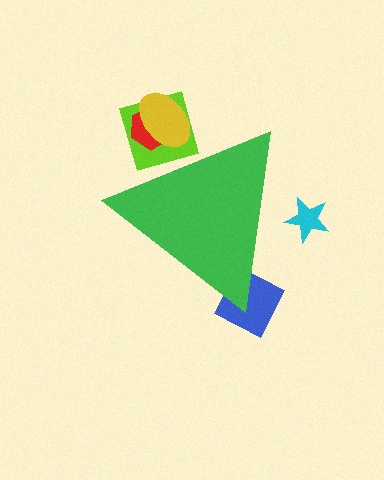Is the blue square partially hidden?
Yes, the blue square is partially hidden behind the green triangle.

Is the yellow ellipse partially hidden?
Yes, the yellow ellipse is partially hidden behind the green triangle.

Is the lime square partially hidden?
Yes, the lime square is partially hidden behind the green triangle.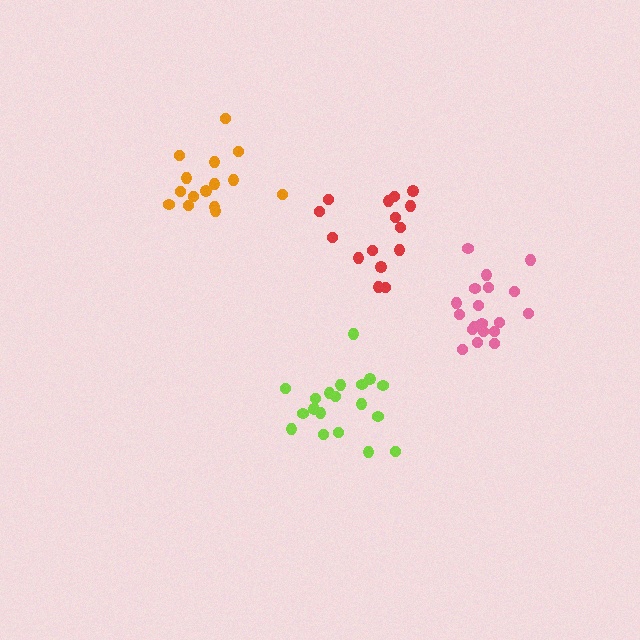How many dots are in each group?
Group 1: 15 dots, Group 2: 15 dots, Group 3: 19 dots, Group 4: 19 dots (68 total).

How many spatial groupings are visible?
There are 4 spatial groupings.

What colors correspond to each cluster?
The clusters are colored: red, orange, pink, lime.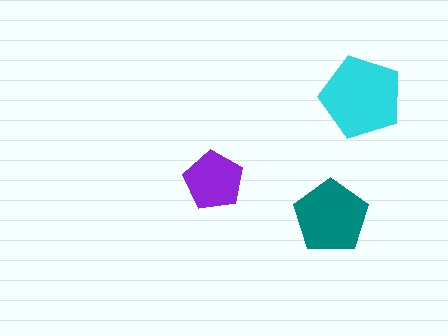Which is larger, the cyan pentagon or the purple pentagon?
The cyan one.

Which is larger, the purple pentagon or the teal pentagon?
The teal one.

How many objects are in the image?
There are 3 objects in the image.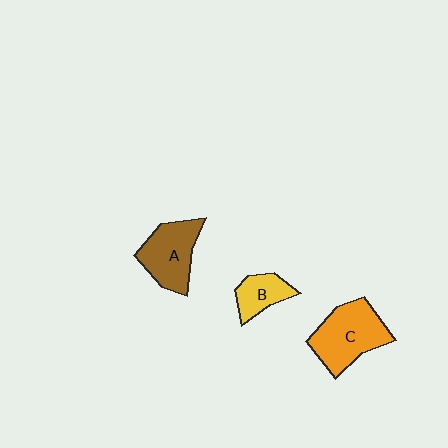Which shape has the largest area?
Shape C (orange).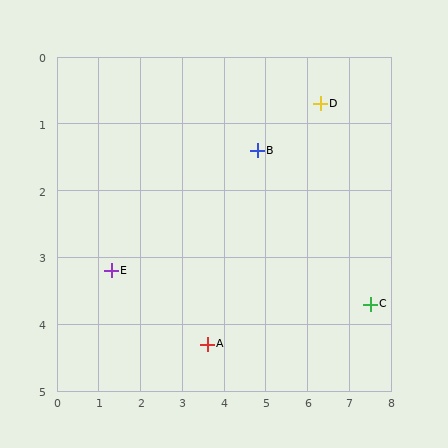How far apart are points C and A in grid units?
Points C and A are about 3.9 grid units apart.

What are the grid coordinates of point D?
Point D is at approximately (6.3, 0.7).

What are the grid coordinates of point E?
Point E is at approximately (1.3, 3.2).